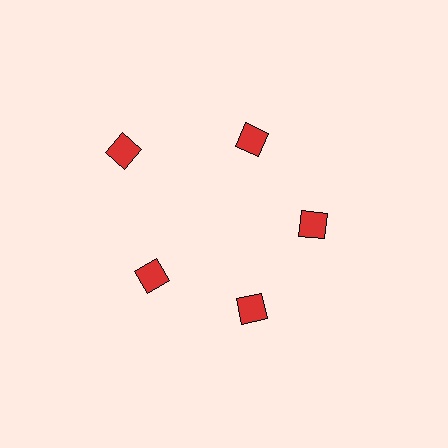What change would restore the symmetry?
The symmetry would be restored by moving it inward, back onto the ring so that all 5 diamonds sit at equal angles and equal distance from the center.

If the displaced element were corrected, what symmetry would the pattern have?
It would have 5-fold rotational symmetry — the pattern would map onto itself every 72 degrees.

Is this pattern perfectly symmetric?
No. The 5 red diamonds are arranged in a ring, but one element near the 10 o'clock position is pushed outward from the center, breaking the 5-fold rotational symmetry.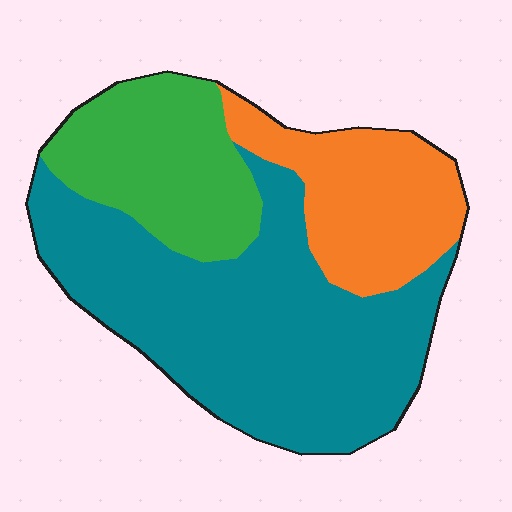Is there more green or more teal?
Teal.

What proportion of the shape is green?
Green takes up about one quarter (1/4) of the shape.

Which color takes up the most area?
Teal, at roughly 55%.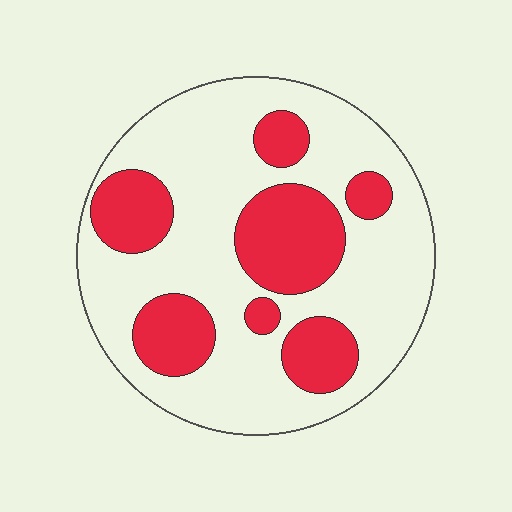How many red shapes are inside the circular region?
7.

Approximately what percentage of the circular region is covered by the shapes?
Approximately 30%.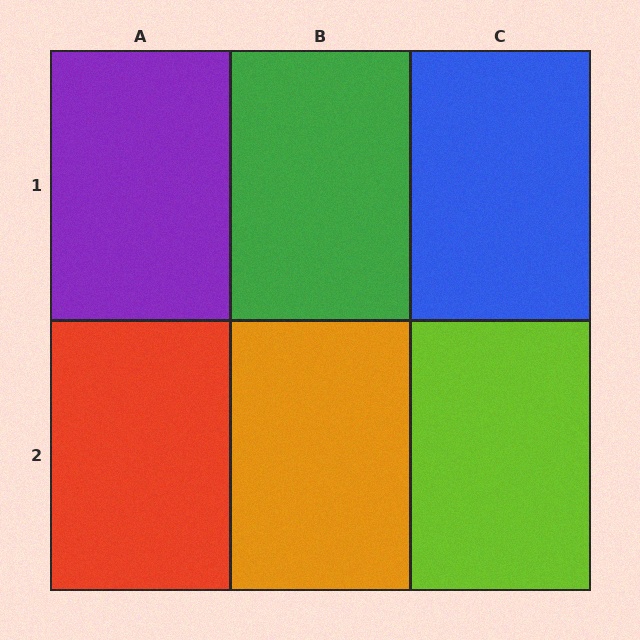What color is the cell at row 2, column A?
Red.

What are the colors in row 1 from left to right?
Purple, green, blue.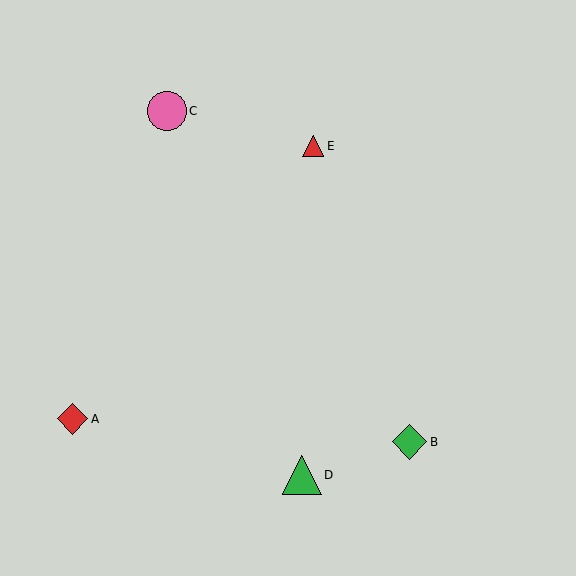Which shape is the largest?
The green triangle (labeled D) is the largest.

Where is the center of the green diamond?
The center of the green diamond is at (409, 442).